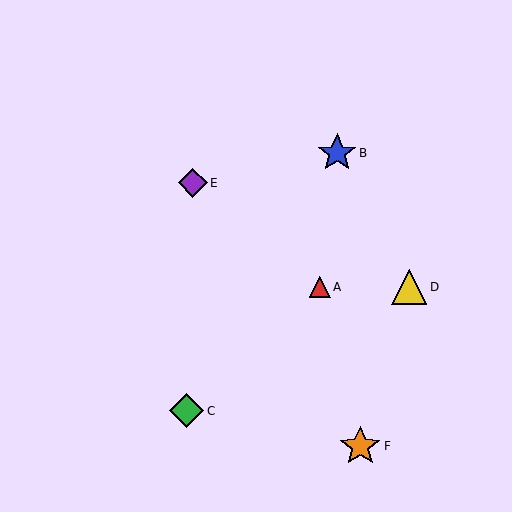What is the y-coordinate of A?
Object A is at y≈287.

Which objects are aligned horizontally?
Objects A, D are aligned horizontally.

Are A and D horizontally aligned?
Yes, both are at y≈287.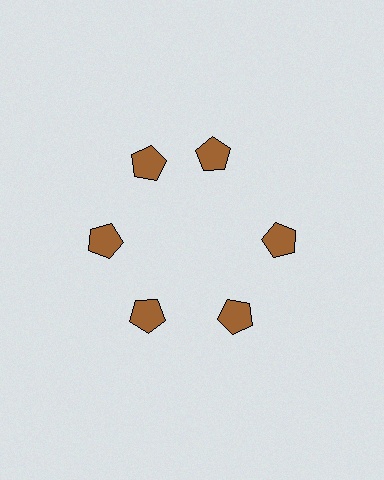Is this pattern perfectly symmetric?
No. The 6 brown pentagons are arranged in a ring, but one element near the 1 o'clock position is rotated out of alignment along the ring, breaking the 6-fold rotational symmetry.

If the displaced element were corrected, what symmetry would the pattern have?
It would have 6-fold rotational symmetry — the pattern would map onto itself every 60 degrees.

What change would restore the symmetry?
The symmetry would be restored by rotating it back into even spacing with its neighbors so that all 6 pentagons sit at equal angles and equal distance from the center.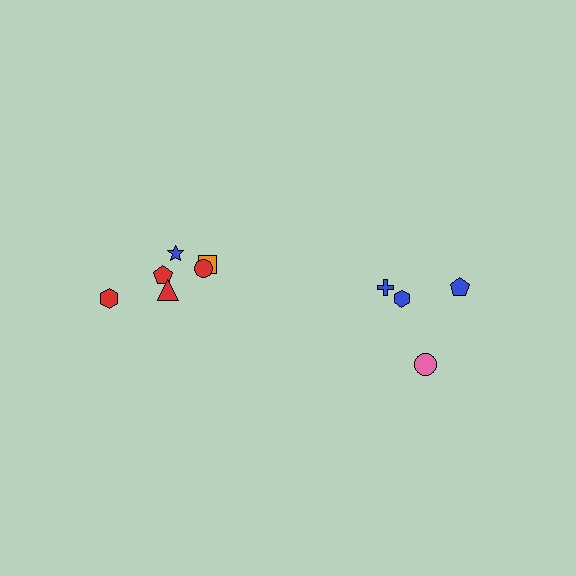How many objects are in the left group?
There are 6 objects.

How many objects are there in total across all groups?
There are 10 objects.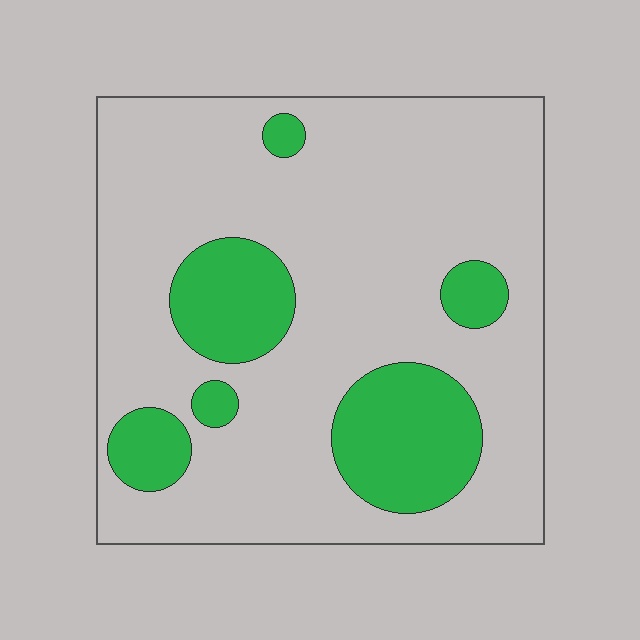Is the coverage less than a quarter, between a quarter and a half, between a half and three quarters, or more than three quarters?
Less than a quarter.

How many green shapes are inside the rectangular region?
6.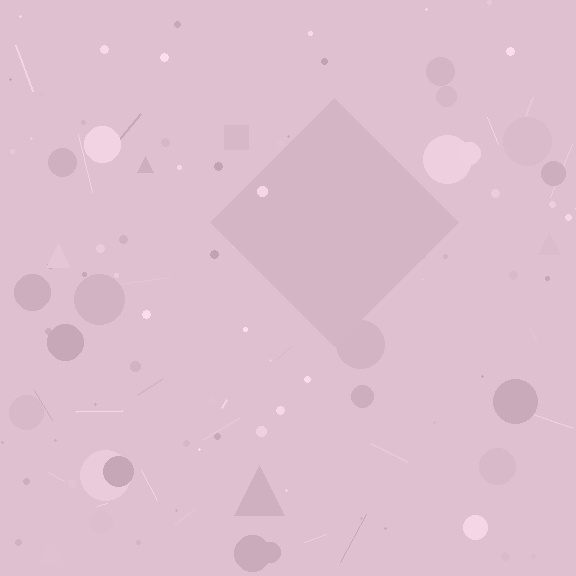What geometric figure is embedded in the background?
A diamond is embedded in the background.